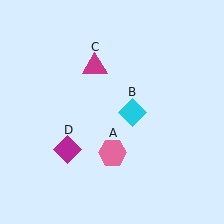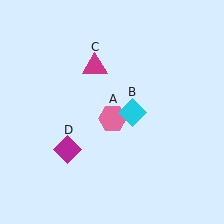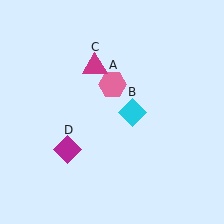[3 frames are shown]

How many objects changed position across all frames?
1 object changed position: pink hexagon (object A).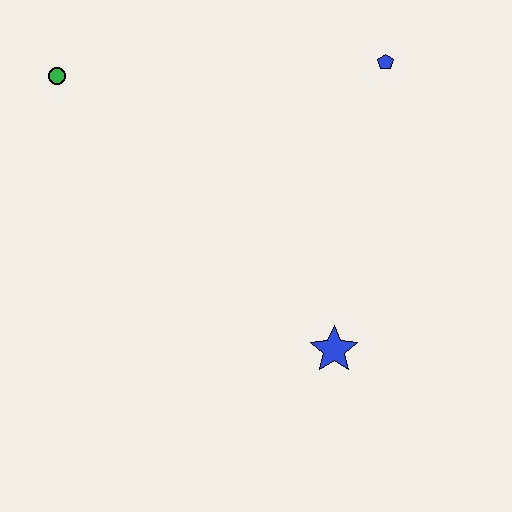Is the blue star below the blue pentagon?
Yes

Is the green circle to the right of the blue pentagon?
No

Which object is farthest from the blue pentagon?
The green circle is farthest from the blue pentagon.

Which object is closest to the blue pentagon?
The blue star is closest to the blue pentagon.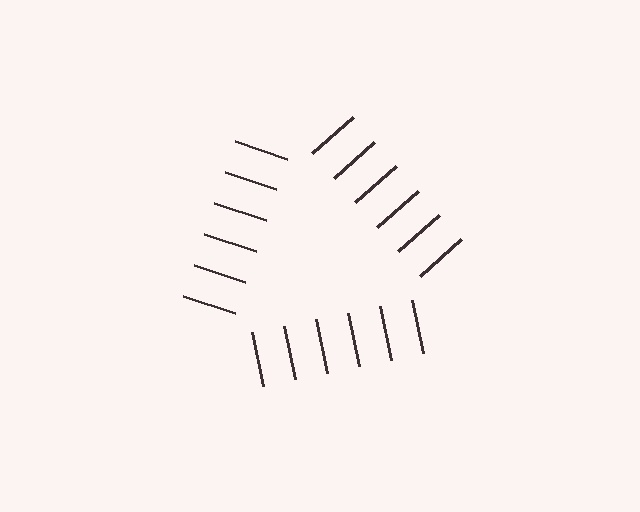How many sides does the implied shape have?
3 sides — the line-ends trace a triangle.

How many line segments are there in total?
18 — 6 along each of the 3 edges.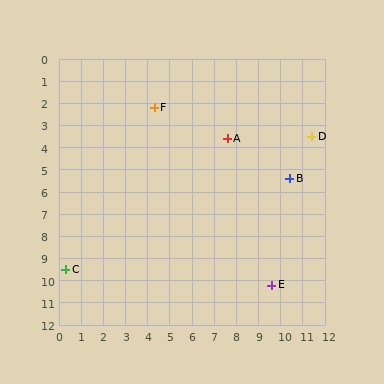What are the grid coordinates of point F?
Point F is at approximately (4.3, 2.2).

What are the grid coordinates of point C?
Point C is at approximately (0.3, 9.5).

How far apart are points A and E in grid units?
Points A and E are about 6.9 grid units apart.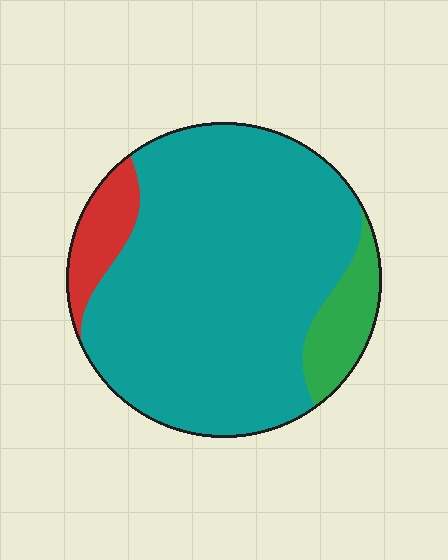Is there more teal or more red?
Teal.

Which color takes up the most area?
Teal, at roughly 80%.